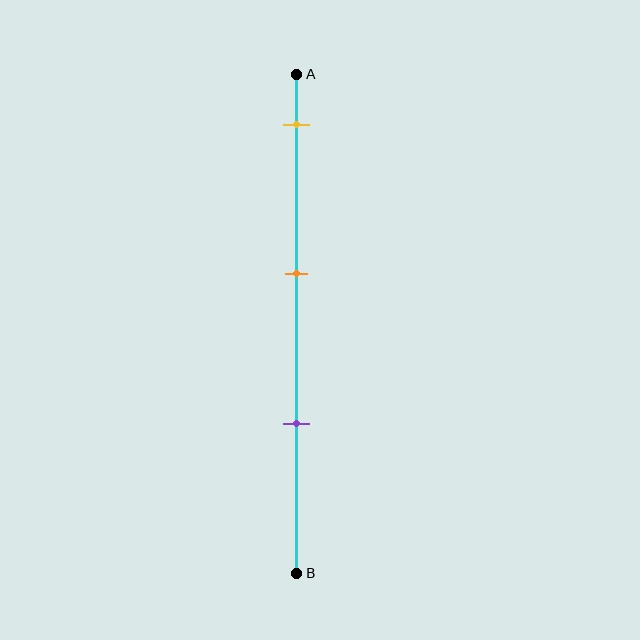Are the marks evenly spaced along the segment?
Yes, the marks are approximately evenly spaced.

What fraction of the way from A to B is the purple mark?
The purple mark is approximately 70% (0.7) of the way from A to B.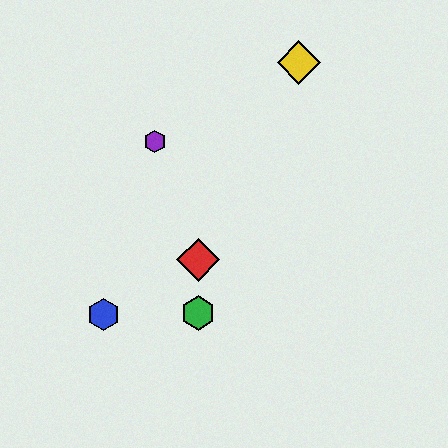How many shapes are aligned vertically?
2 shapes (the red diamond, the green hexagon) are aligned vertically.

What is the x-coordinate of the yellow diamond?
The yellow diamond is at x≈299.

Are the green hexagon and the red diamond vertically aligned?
Yes, both are at x≈198.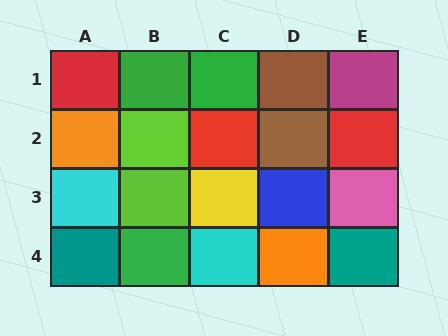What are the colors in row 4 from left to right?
Teal, green, cyan, orange, teal.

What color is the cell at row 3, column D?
Blue.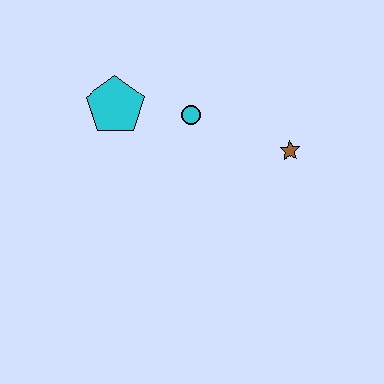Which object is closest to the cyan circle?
The cyan pentagon is closest to the cyan circle.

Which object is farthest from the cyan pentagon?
The brown star is farthest from the cyan pentagon.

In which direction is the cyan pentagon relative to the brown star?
The cyan pentagon is to the left of the brown star.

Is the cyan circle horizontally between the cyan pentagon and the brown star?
Yes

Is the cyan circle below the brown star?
No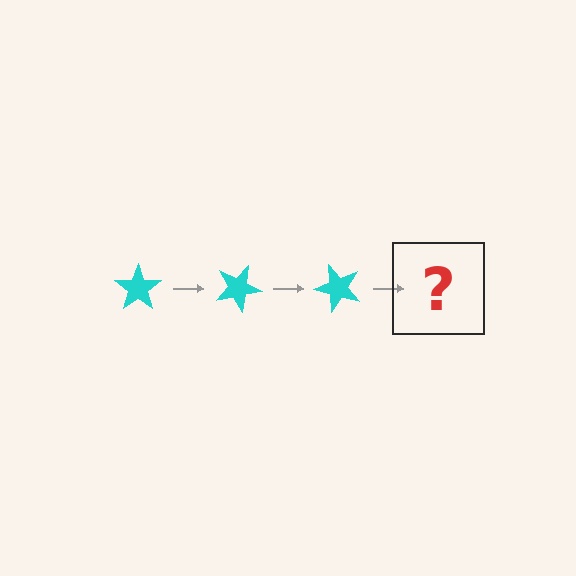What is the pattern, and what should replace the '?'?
The pattern is that the star rotates 25 degrees each step. The '?' should be a cyan star rotated 75 degrees.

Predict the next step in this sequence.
The next step is a cyan star rotated 75 degrees.